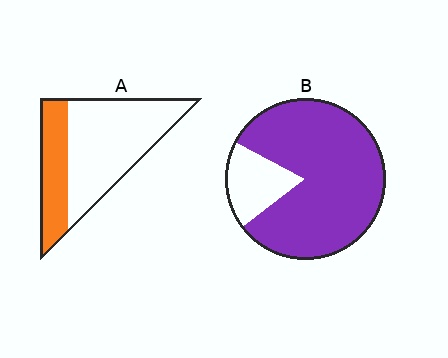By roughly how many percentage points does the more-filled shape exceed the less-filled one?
By roughly 50 percentage points (B over A).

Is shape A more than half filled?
No.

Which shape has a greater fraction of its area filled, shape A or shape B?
Shape B.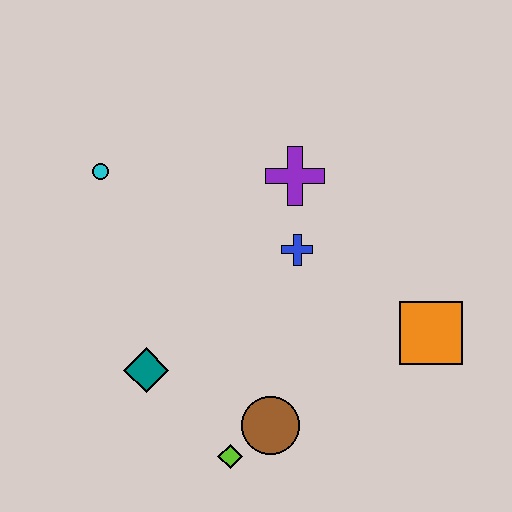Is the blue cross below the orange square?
No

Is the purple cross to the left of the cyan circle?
No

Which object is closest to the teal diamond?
The lime diamond is closest to the teal diamond.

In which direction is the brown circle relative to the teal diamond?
The brown circle is to the right of the teal diamond.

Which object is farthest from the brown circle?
The cyan circle is farthest from the brown circle.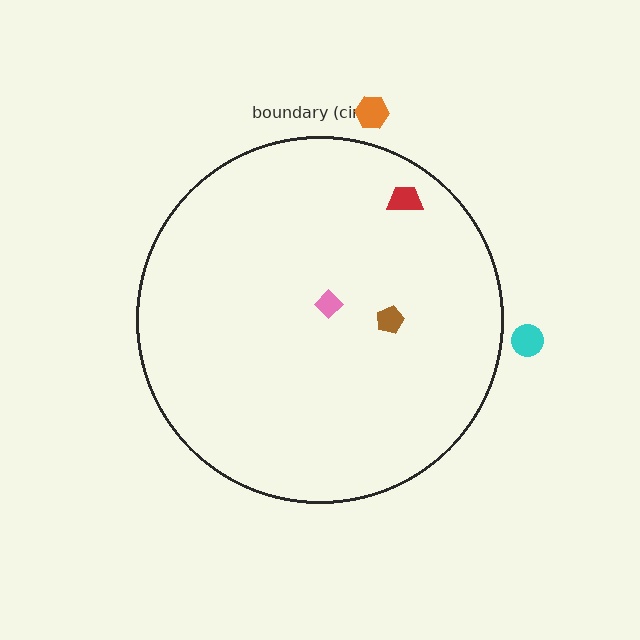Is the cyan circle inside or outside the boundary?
Outside.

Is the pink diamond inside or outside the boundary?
Inside.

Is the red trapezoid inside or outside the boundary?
Inside.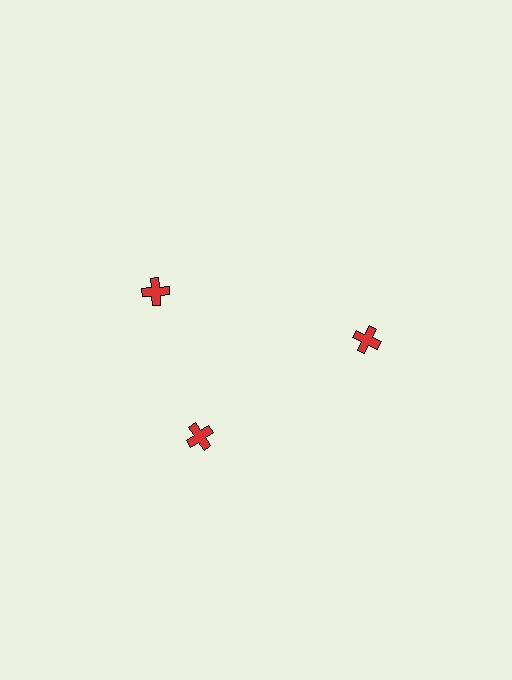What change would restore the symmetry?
The symmetry would be restored by rotating it back into even spacing with its neighbors so that all 3 crosses sit at equal angles and equal distance from the center.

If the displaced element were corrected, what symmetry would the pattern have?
It would have 3-fold rotational symmetry — the pattern would map onto itself every 120 degrees.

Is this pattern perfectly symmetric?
No. The 3 red crosses are arranged in a ring, but one element near the 11 o'clock position is rotated out of alignment along the ring, breaking the 3-fold rotational symmetry.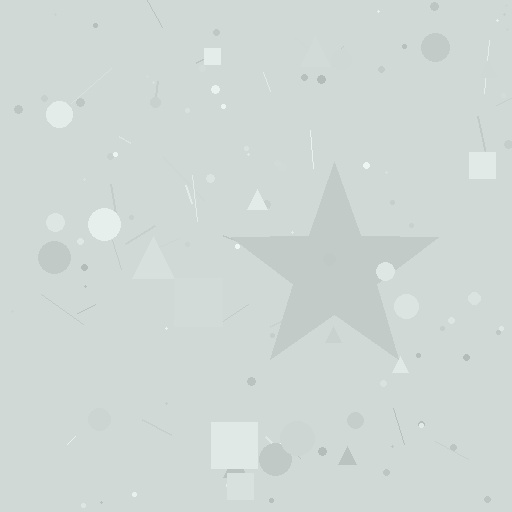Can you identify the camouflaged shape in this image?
The camouflaged shape is a star.